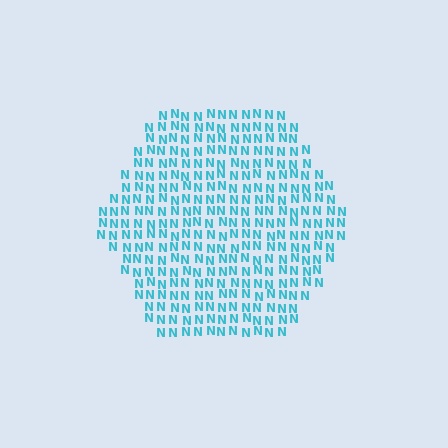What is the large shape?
The large shape is a hexagon.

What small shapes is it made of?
It is made of small letter N's.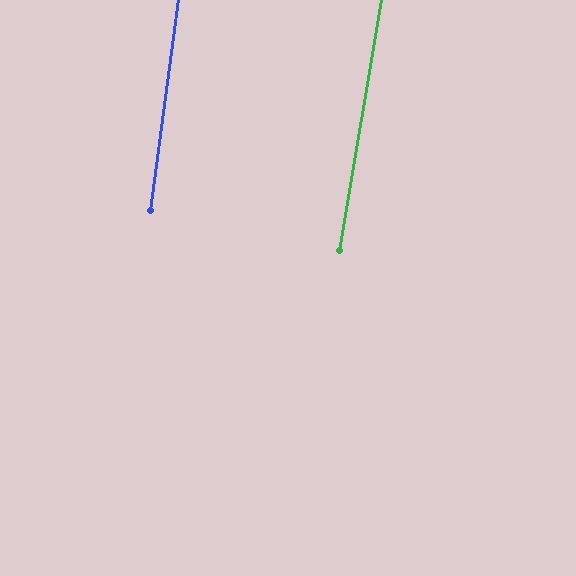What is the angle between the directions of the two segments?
Approximately 2 degrees.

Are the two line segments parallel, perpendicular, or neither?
Parallel — their directions differ by only 2.0°.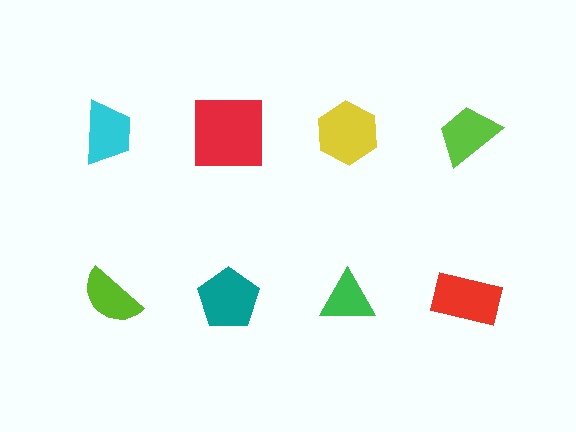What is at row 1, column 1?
A cyan trapezoid.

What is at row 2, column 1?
A lime semicircle.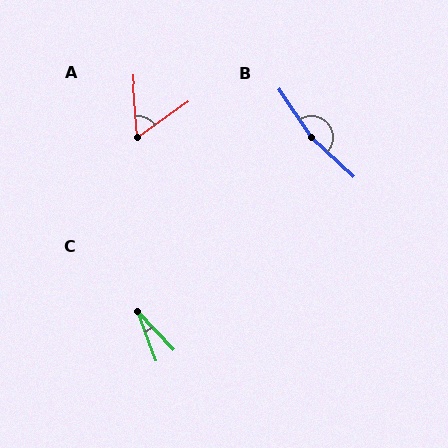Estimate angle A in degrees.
Approximately 59 degrees.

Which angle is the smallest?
C, at approximately 24 degrees.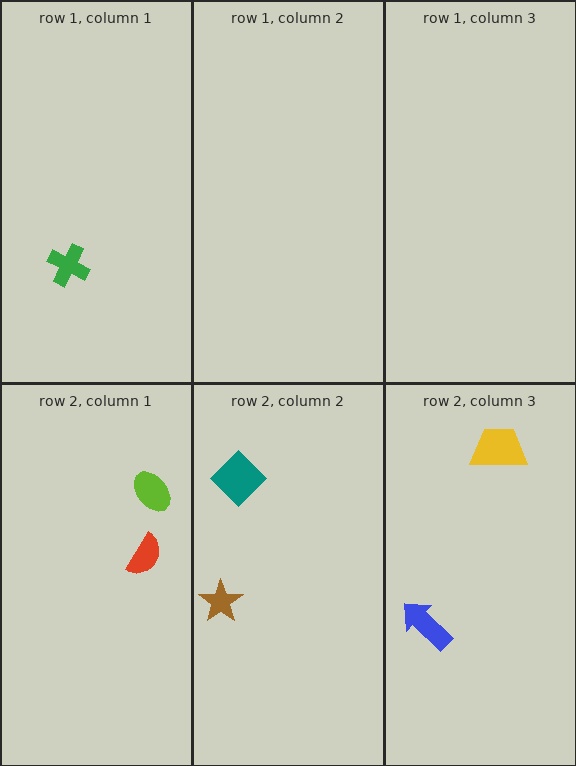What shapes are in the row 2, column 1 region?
The lime ellipse, the red semicircle.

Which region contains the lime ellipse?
The row 2, column 1 region.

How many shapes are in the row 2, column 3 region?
2.